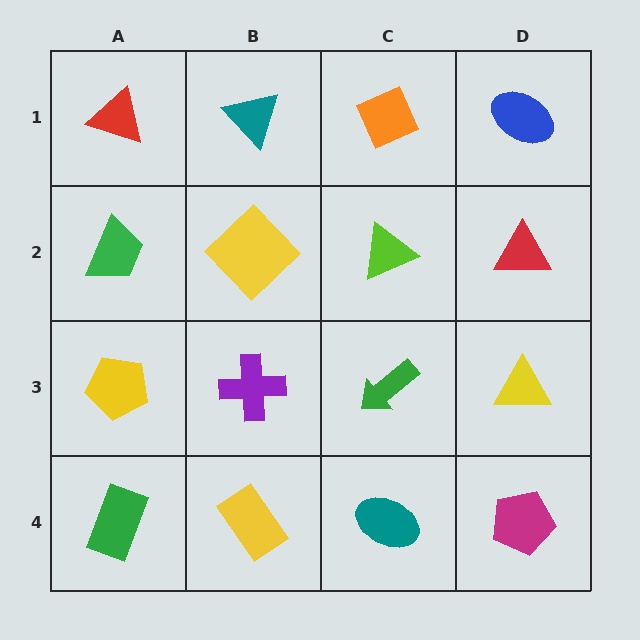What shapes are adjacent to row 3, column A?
A green trapezoid (row 2, column A), a green rectangle (row 4, column A), a purple cross (row 3, column B).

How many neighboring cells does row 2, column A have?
3.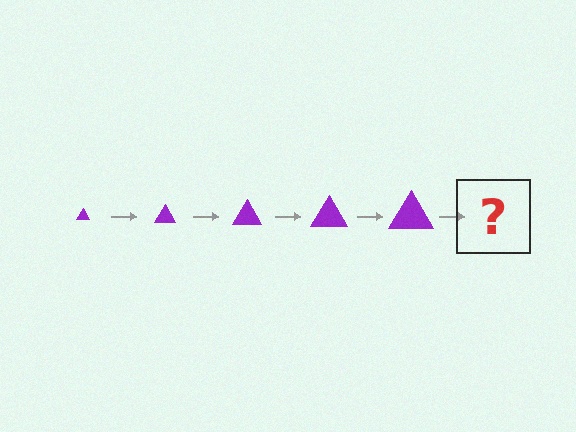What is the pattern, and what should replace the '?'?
The pattern is that the triangle gets progressively larger each step. The '?' should be a purple triangle, larger than the previous one.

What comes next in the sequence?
The next element should be a purple triangle, larger than the previous one.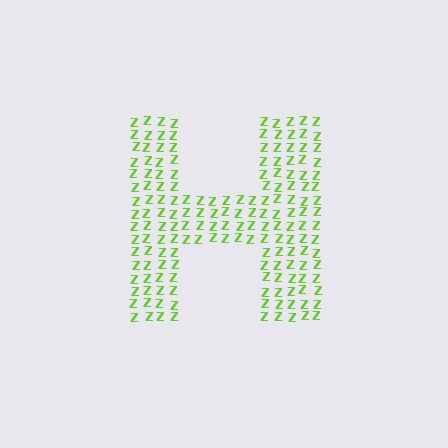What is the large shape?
The large shape is the letter H.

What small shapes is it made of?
It is made of small letter Z's.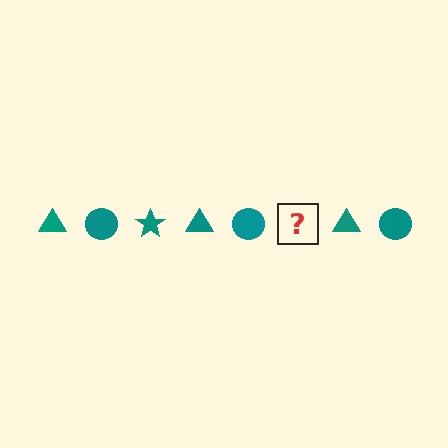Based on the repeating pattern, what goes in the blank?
The blank should be a teal star.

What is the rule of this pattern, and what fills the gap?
The rule is that the pattern cycles through triangle, circle, star shapes in teal. The gap should be filled with a teal star.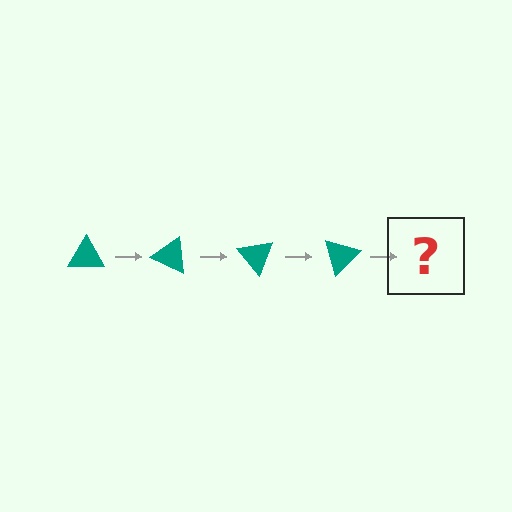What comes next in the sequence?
The next element should be a teal triangle rotated 100 degrees.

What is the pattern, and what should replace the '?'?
The pattern is that the triangle rotates 25 degrees each step. The '?' should be a teal triangle rotated 100 degrees.